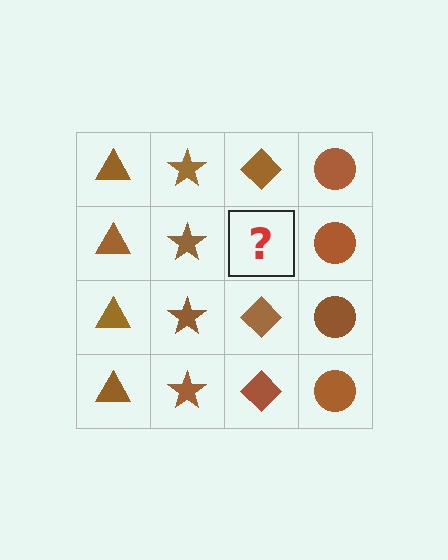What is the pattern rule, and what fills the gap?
The rule is that each column has a consistent shape. The gap should be filled with a brown diamond.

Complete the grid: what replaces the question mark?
The question mark should be replaced with a brown diamond.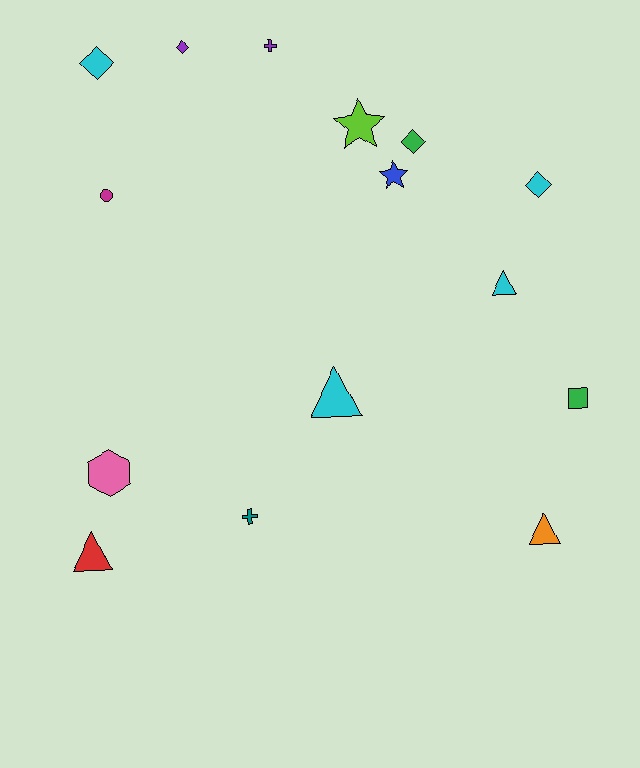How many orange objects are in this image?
There is 1 orange object.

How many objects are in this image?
There are 15 objects.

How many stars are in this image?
There are 2 stars.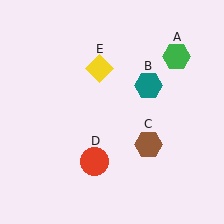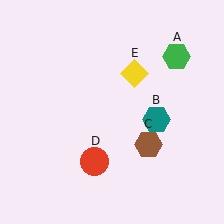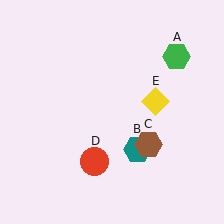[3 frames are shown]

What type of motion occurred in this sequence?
The teal hexagon (object B), yellow diamond (object E) rotated clockwise around the center of the scene.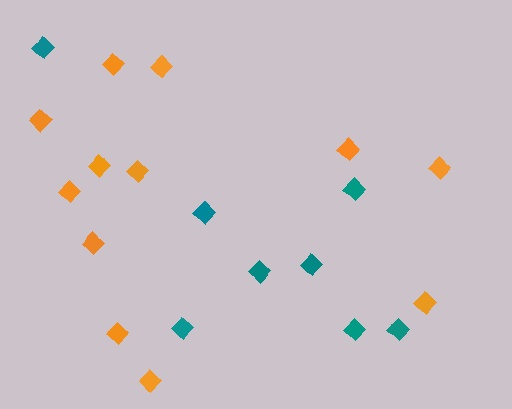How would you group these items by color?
There are 2 groups: one group of teal diamonds (8) and one group of orange diamonds (12).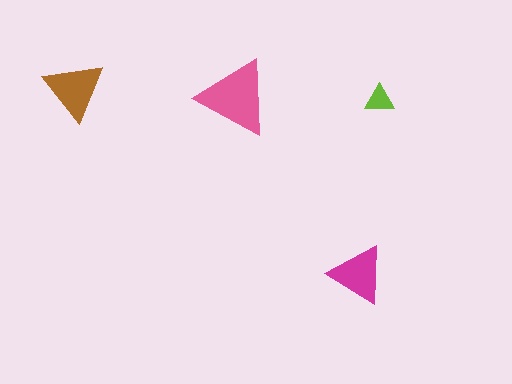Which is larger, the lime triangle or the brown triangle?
The brown one.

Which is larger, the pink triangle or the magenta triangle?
The pink one.